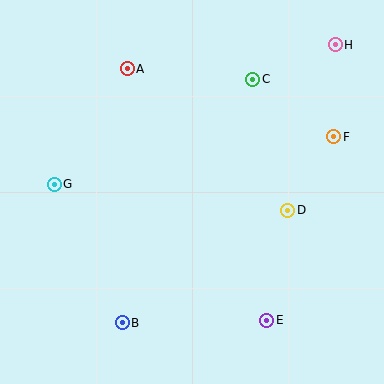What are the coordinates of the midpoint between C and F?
The midpoint between C and F is at (293, 108).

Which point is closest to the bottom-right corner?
Point E is closest to the bottom-right corner.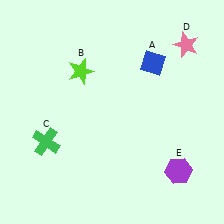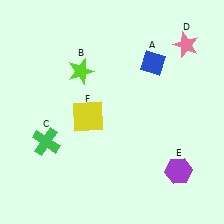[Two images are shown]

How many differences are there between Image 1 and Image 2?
There is 1 difference between the two images.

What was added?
A yellow square (F) was added in Image 2.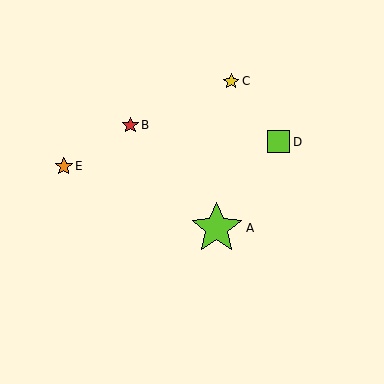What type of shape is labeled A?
Shape A is a lime star.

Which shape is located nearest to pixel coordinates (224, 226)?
The lime star (labeled A) at (217, 228) is nearest to that location.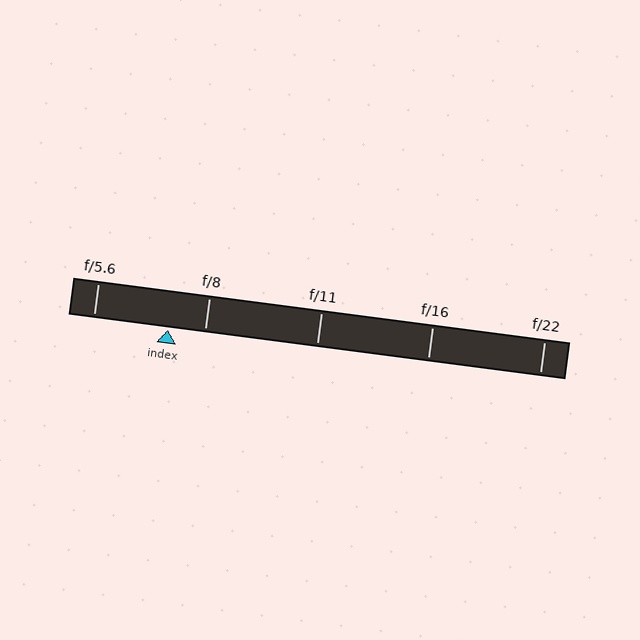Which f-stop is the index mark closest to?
The index mark is closest to f/8.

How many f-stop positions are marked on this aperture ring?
There are 5 f-stop positions marked.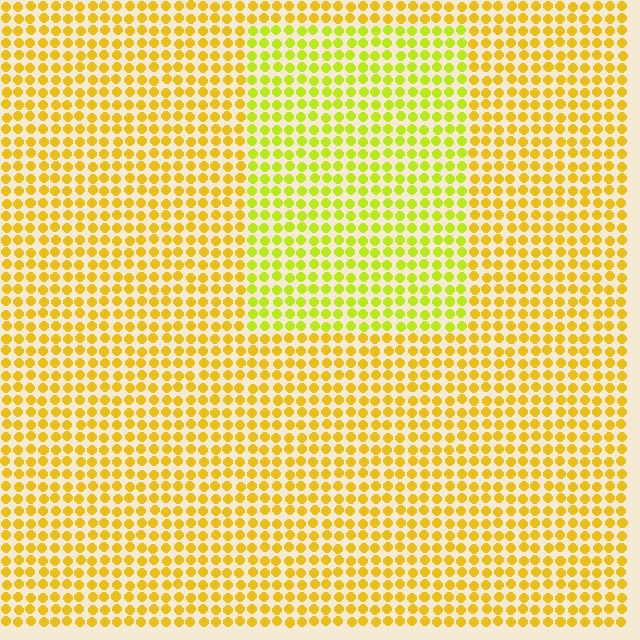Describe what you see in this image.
The image is filled with small yellow elements in a uniform arrangement. A rectangle-shaped region is visible where the elements are tinted to a slightly different hue, forming a subtle color boundary.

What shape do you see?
I see a rectangle.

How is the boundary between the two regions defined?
The boundary is defined purely by a slight shift in hue (about 27 degrees). Spacing, size, and orientation are identical on both sides.